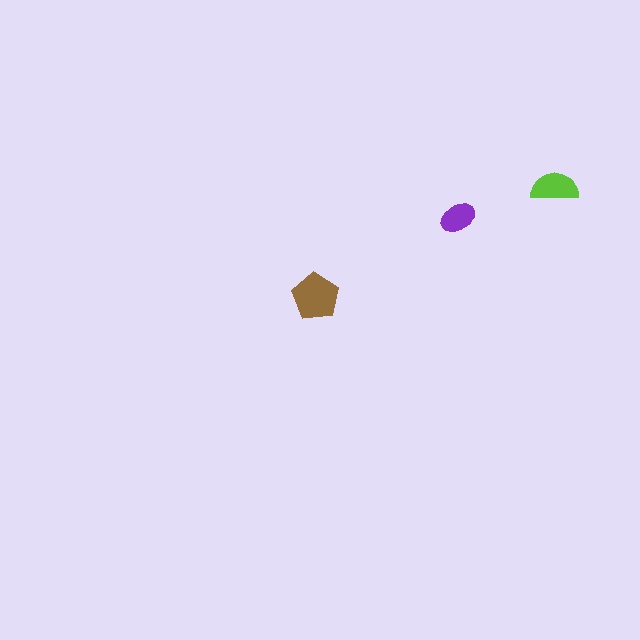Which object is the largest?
The brown pentagon.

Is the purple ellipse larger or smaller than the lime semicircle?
Smaller.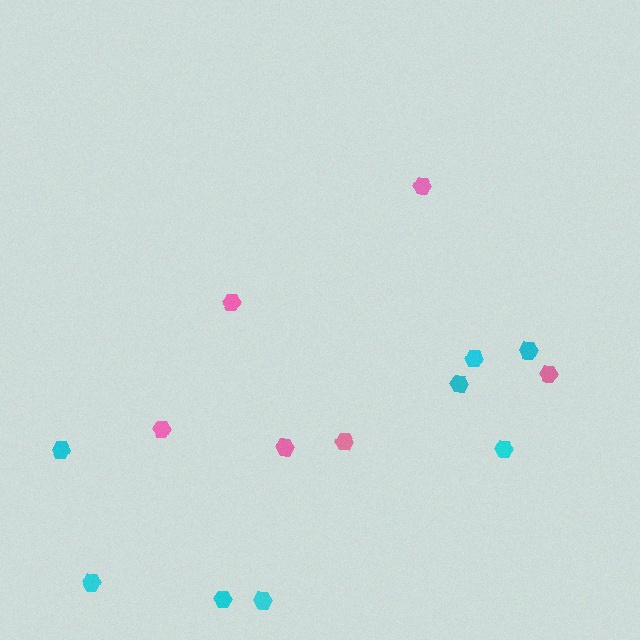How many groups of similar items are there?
There are 2 groups: one group of cyan hexagons (8) and one group of pink hexagons (6).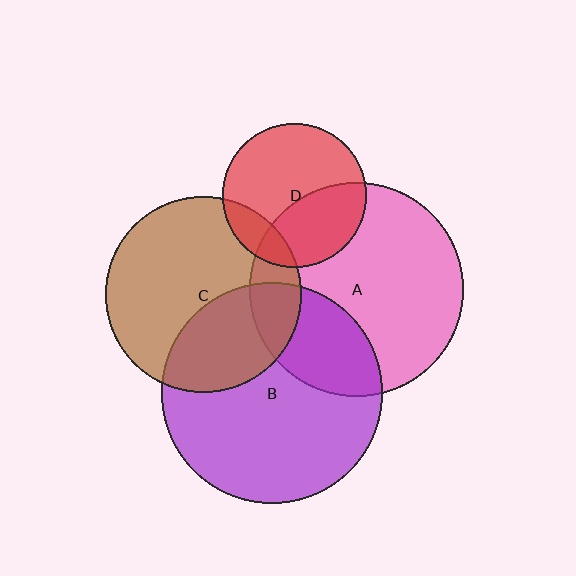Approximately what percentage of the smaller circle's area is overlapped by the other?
Approximately 40%.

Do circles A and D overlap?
Yes.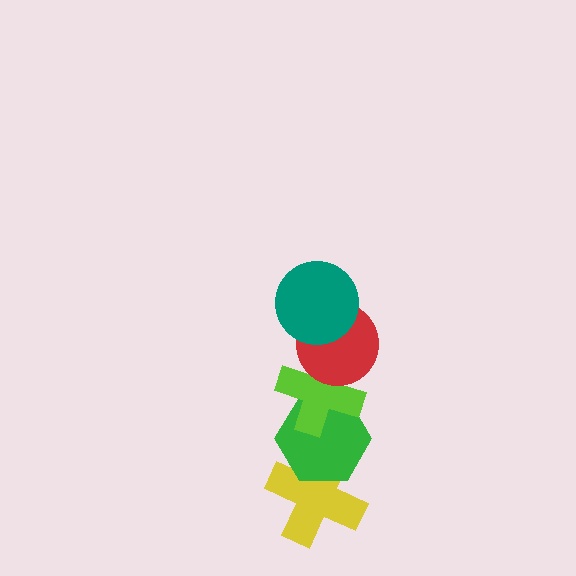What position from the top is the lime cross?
The lime cross is 3rd from the top.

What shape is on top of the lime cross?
The red circle is on top of the lime cross.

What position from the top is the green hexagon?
The green hexagon is 4th from the top.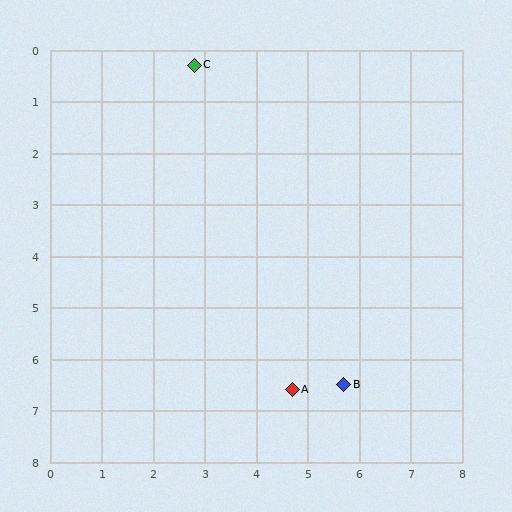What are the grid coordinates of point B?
Point B is at approximately (5.7, 6.5).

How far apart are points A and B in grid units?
Points A and B are about 1.0 grid units apart.